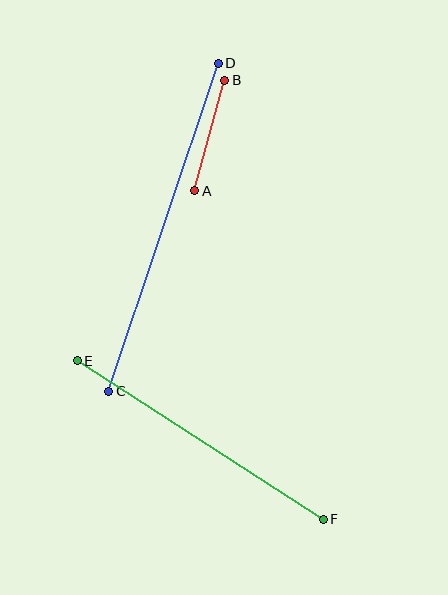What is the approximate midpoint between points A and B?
The midpoint is at approximately (210, 135) pixels.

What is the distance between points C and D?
The distance is approximately 345 pixels.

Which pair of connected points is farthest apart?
Points C and D are farthest apart.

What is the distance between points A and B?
The distance is approximately 115 pixels.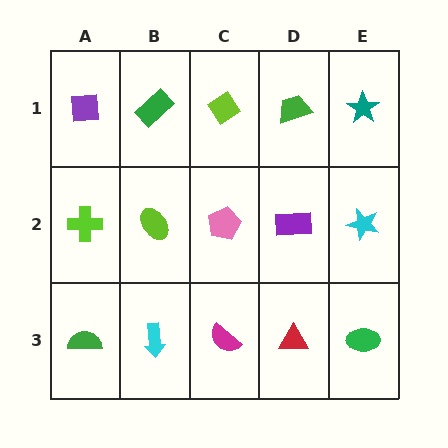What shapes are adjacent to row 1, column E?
A cyan star (row 2, column E), a green trapezoid (row 1, column D).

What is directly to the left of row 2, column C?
A lime ellipse.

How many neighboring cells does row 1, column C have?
3.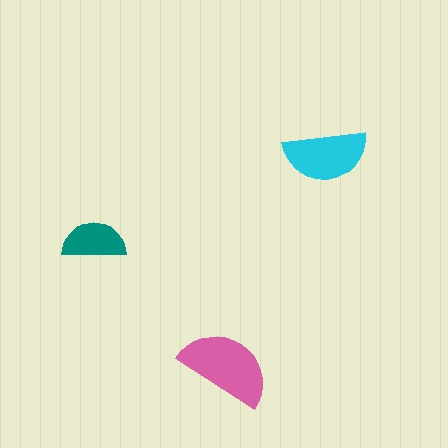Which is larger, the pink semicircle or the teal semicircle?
The pink one.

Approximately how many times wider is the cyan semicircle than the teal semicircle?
About 1.5 times wider.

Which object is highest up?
The cyan semicircle is topmost.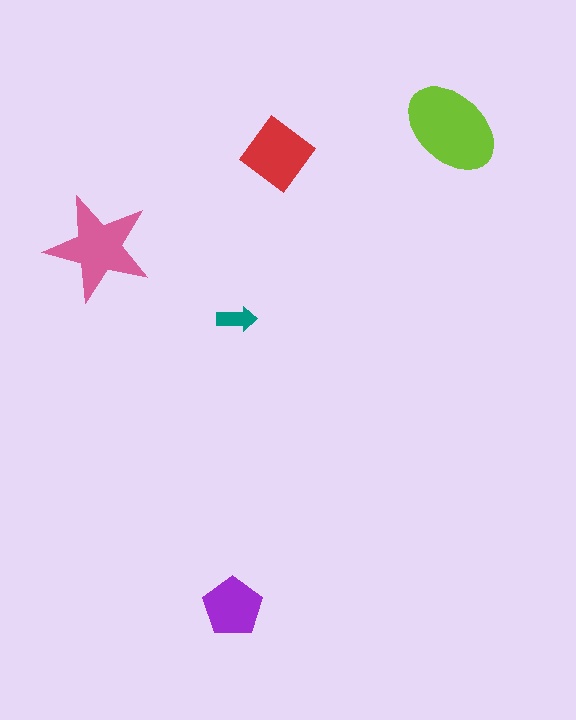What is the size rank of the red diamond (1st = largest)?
3rd.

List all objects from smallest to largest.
The teal arrow, the purple pentagon, the red diamond, the pink star, the lime ellipse.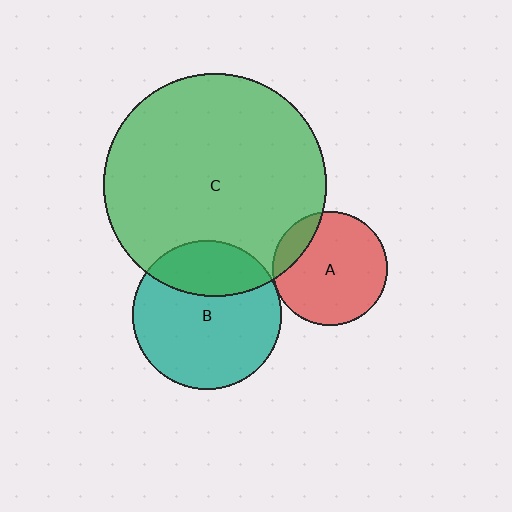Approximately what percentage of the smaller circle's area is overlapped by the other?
Approximately 30%.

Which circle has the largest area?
Circle C (green).